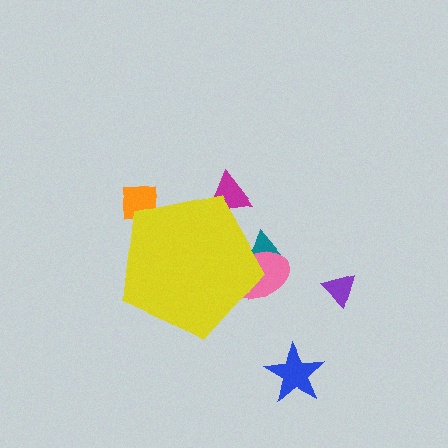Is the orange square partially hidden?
Yes, the orange square is partially hidden behind the yellow pentagon.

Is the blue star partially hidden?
No, the blue star is fully visible.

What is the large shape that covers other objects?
A yellow pentagon.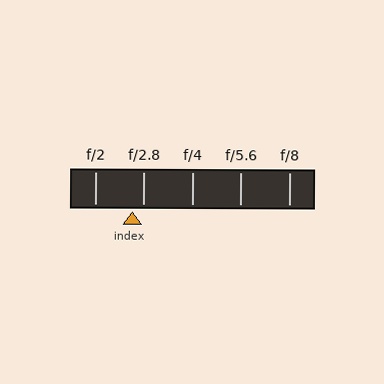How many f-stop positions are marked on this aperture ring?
There are 5 f-stop positions marked.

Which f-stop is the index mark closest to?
The index mark is closest to f/2.8.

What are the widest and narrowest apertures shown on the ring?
The widest aperture shown is f/2 and the narrowest is f/8.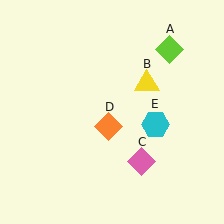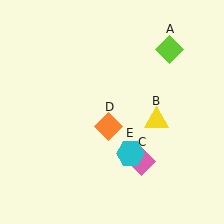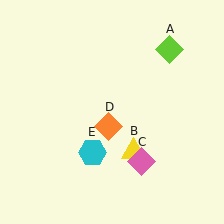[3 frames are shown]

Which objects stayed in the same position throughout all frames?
Lime diamond (object A) and pink diamond (object C) and orange diamond (object D) remained stationary.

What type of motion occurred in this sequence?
The yellow triangle (object B), cyan hexagon (object E) rotated clockwise around the center of the scene.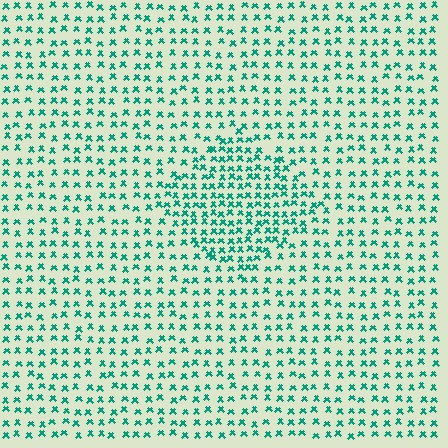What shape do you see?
I see a diamond.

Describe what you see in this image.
The image contains small teal elements arranged at two different densities. A diamond-shaped region is visible where the elements are more densely packed than the surrounding area.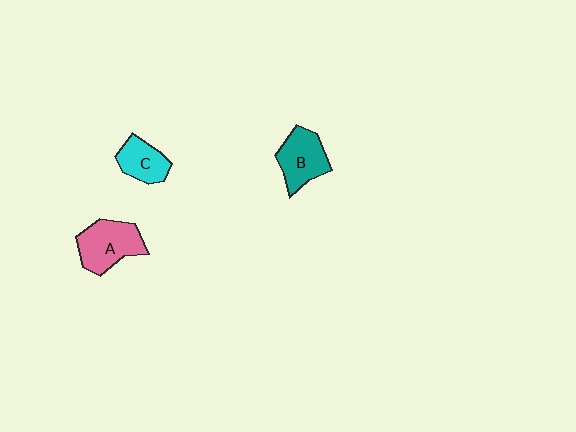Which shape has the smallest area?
Shape C (cyan).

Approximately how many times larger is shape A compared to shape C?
Approximately 1.5 times.